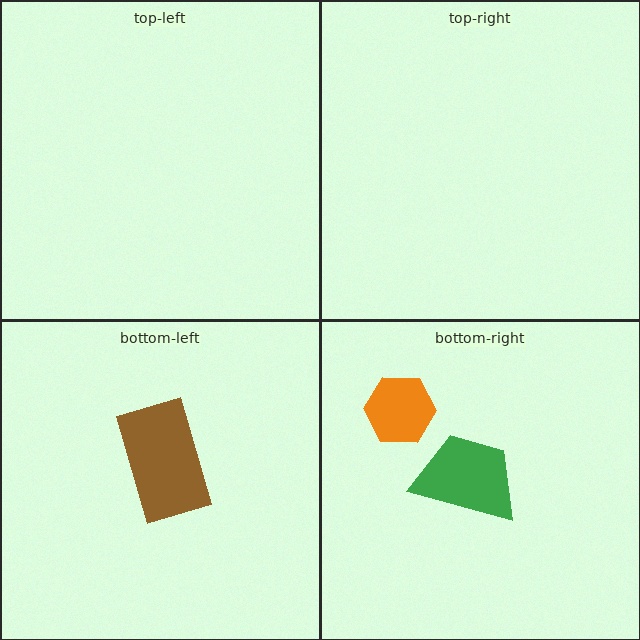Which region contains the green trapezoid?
The bottom-right region.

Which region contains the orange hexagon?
The bottom-right region.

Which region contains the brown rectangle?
The bottom-left region.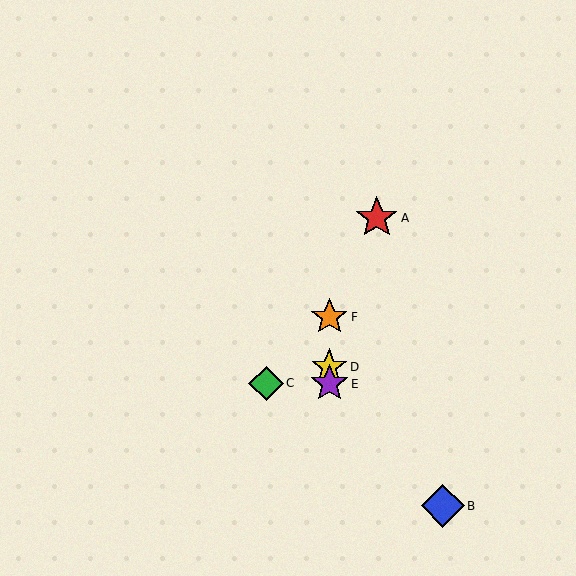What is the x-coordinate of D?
Object D is at x≈329.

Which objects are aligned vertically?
Objects D, E, F are aligned vertically.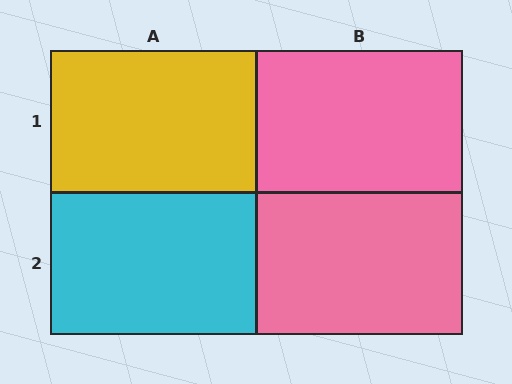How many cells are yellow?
1 cell is yellow.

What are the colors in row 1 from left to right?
Yellow, pink.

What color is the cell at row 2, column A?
Cyan.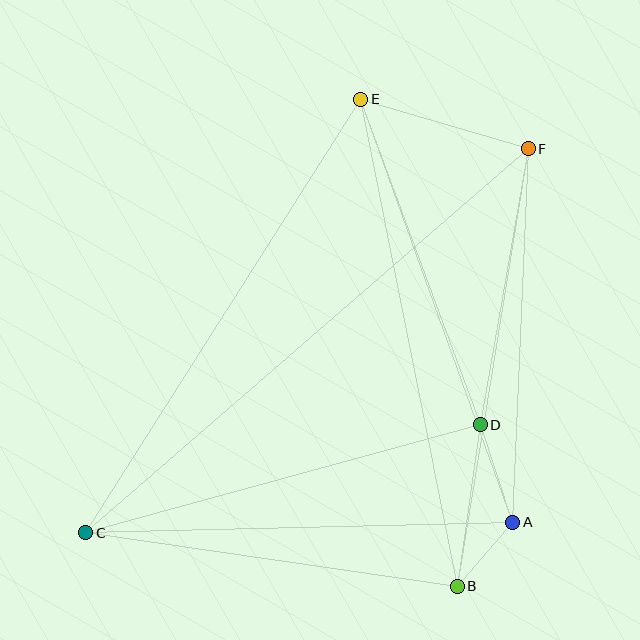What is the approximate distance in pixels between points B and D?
The distance between B and D is approximately 163 pixels.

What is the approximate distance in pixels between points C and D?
The distance between C and D is approximately 409 pixels.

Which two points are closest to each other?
Points A and B are closest to each other.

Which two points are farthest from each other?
Points C and F are farthest from each other.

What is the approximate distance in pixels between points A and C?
The distance between A and C is approximately 427 pixels.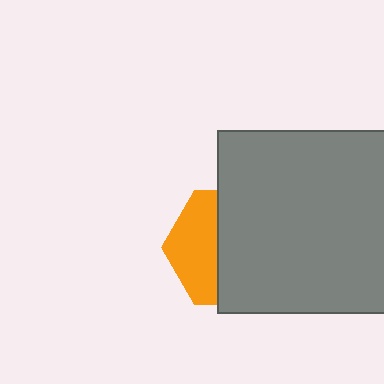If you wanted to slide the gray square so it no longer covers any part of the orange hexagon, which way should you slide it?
Slide it right — that is the most direct way to separate the two shapes.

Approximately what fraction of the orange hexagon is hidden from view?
Roughly 60% of the orange hexagon is hidden behind the gray square.